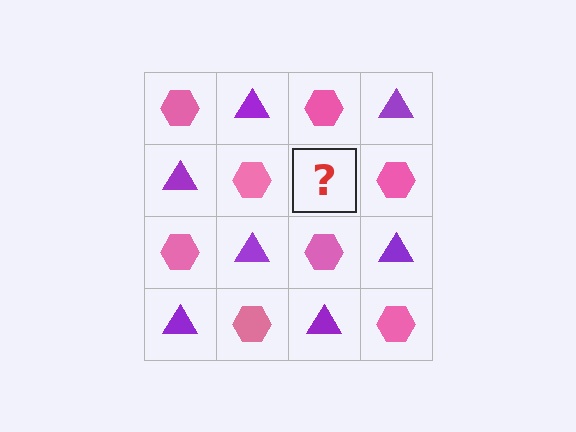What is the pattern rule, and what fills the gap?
The rule is that it alternates pink hexagon and purple triangle in a checkerboard pattern. The gap should be filled with a purple triangle.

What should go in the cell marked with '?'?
The missing cell should contain a purple triangle.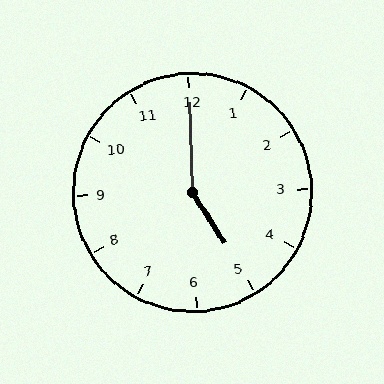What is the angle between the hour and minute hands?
Approximately 150 degrees.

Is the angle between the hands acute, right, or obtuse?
It is obtuse.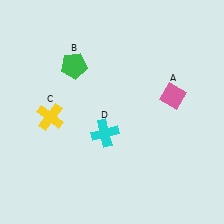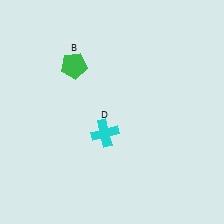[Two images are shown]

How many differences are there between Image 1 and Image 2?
There are 2 differences between the two images.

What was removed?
The yellow cross (C), the pink diamond (A) were removed in Image 2.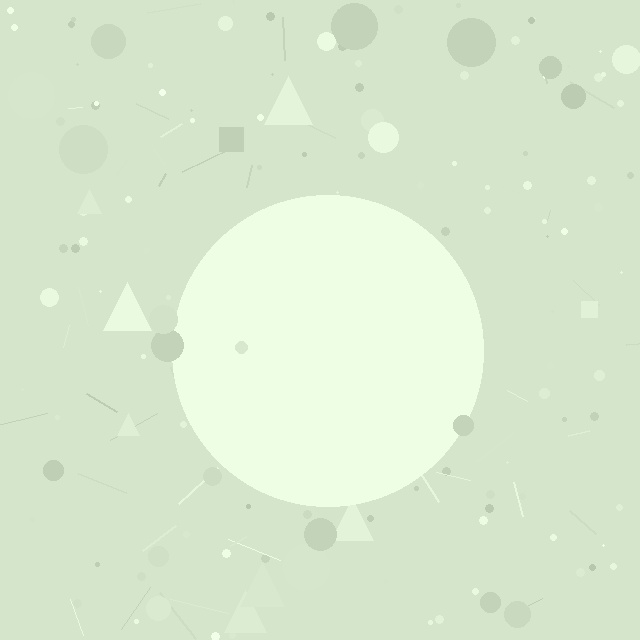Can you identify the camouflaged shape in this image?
The camouflaged shape is a circle.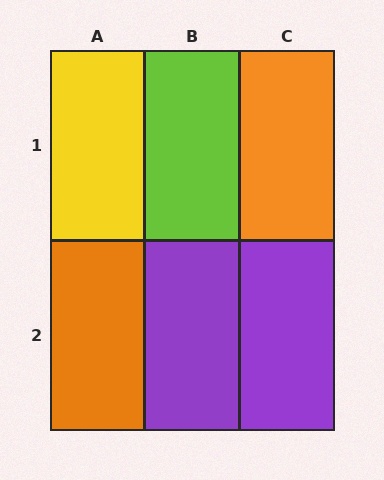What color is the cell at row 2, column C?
Purple.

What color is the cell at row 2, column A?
Orange.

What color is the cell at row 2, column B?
Purple.